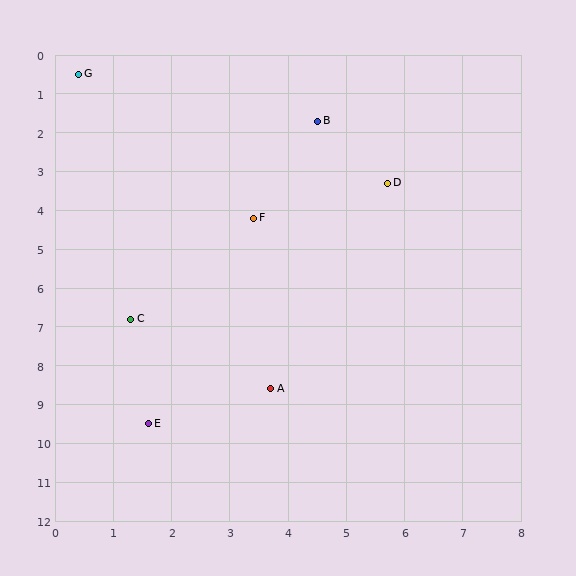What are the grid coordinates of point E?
Point E is at approximately (1.6, 9.5).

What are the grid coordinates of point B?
Point B is at approximately (4.5, 1.7).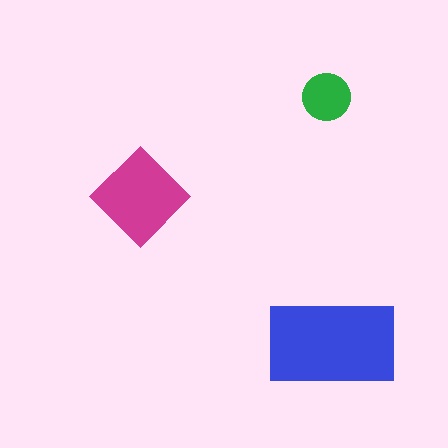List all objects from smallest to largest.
The green circle, the magenta diamond, the blue rectangle.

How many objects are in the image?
There are 3 objects in the image.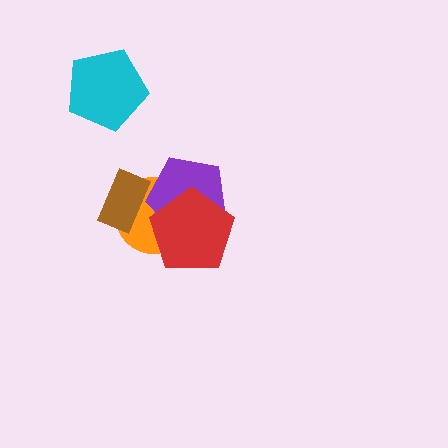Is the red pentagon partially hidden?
No, no other shape covers it.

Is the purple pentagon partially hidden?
Yes, it is partially covered by another shape.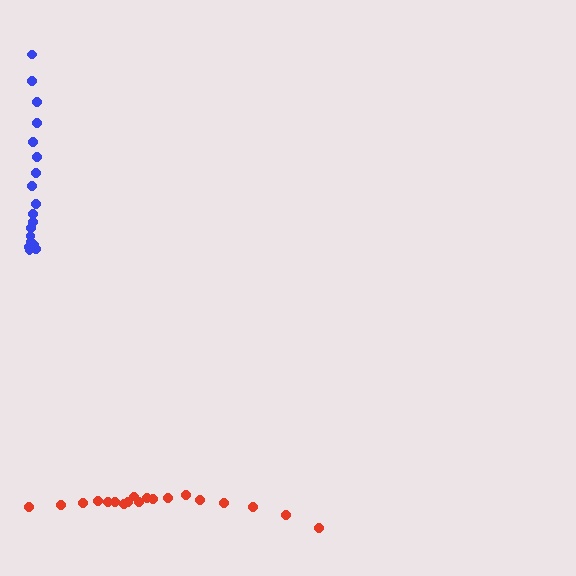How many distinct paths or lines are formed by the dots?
There are 2 distinct paths.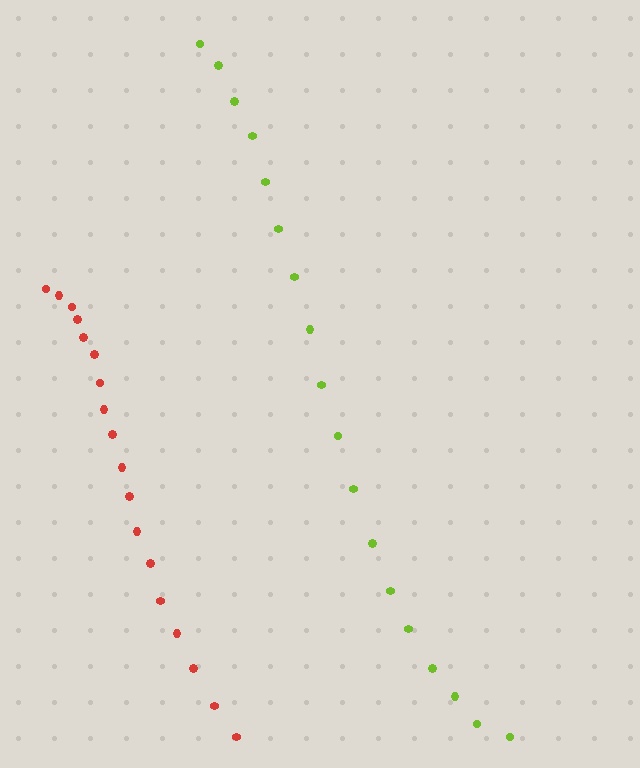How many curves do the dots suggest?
There are 2 distinct paths.